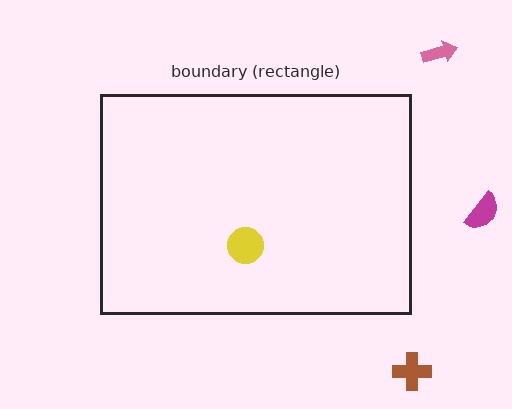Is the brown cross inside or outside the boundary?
Outside.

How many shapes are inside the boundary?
1 inside, 3 outside.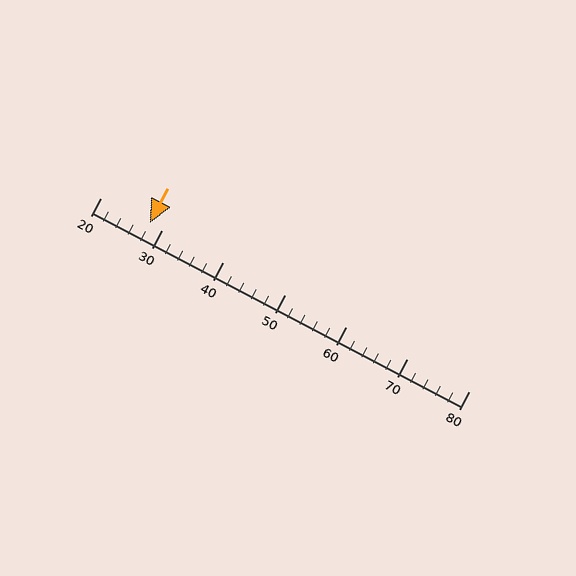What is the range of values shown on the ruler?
The ruler shows values from 20 to 80.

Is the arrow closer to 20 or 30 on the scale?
The arrow is closer to 30.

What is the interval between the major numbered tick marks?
The major tick marks are spaced 10 units apart.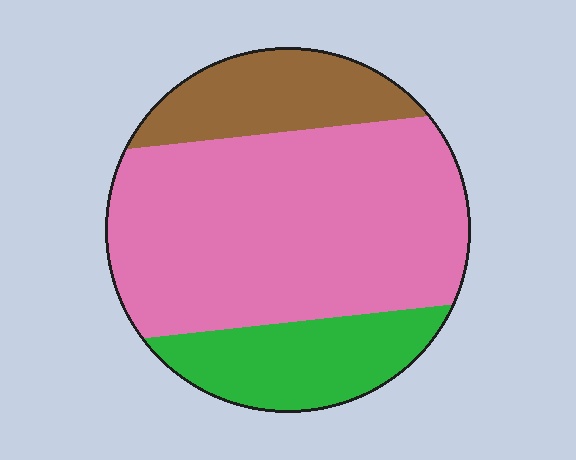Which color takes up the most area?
Pink, at roughly 65%.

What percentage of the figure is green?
Green covers 19% of the figure.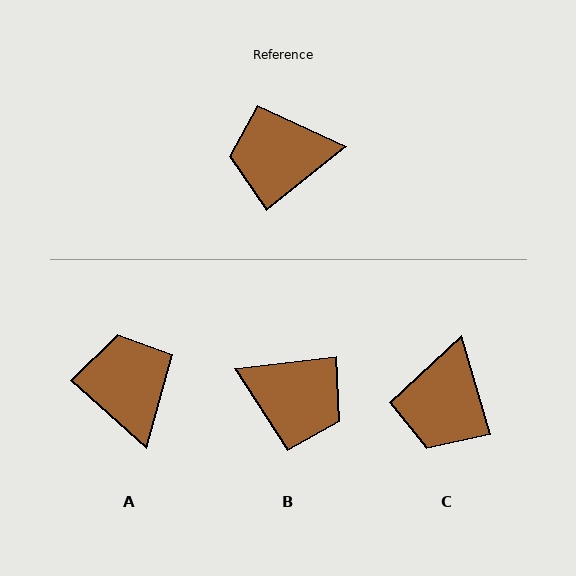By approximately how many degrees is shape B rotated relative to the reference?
Approximately 148 degrees counter-clockwise.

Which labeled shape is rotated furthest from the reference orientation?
B, about 148 degrees away.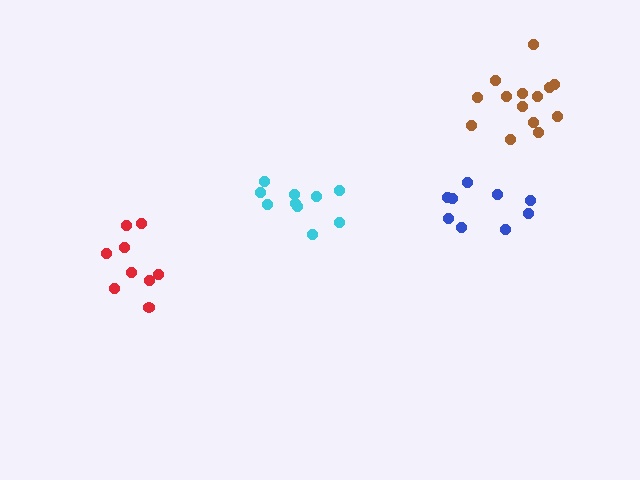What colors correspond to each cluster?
The clusters are colored: cyan, red, brown, blue.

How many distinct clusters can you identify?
There are 4 distinct clusters.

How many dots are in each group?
Group 1: 10 dots, Group 2: 9 dots, Group 3: 14 dots, Group 4: 9 dots (42 total).